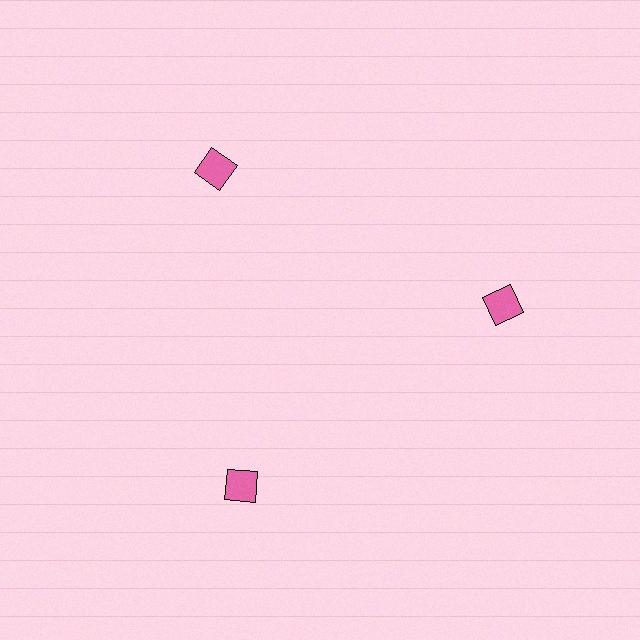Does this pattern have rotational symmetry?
Yes, this pattern has 3-fold rotational symmetry. It looks the same after rotating 120 degrees around the center.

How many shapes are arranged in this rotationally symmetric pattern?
There are 3 shapes, arranged in 3 groups of 1.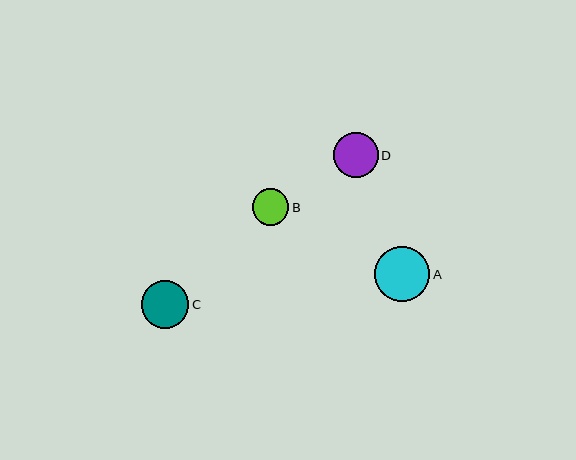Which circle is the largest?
Circle A is the largest with a size of approximately 55 pixels.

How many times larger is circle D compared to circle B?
Circle D is approximately 1.2 times the size of circle B.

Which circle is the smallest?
Circle B is the smallest with a size of approximately 36 pixels.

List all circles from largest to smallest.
From largest to smallest: A, C, D, B.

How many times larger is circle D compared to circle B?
Circle D is approximately 1.2 times the size of circle B.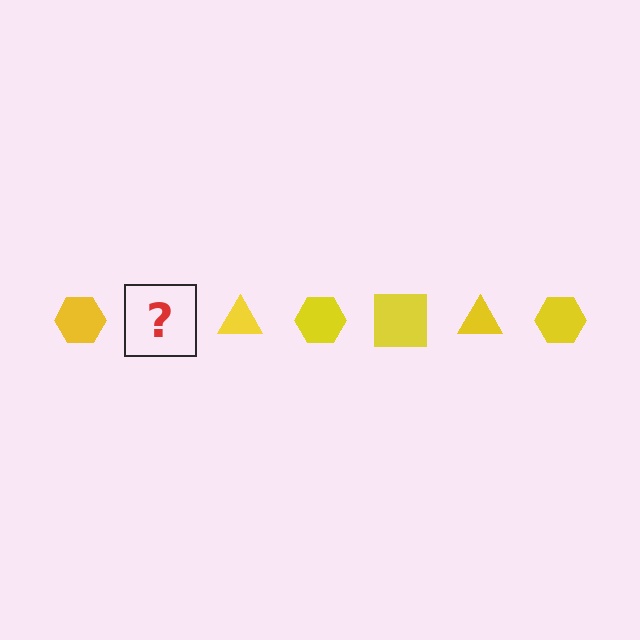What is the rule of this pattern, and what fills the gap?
The rule is that the pattern cycles through hexagon, square, triangle shapes in yellow. The gap should be filled with a yellow square.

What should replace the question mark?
The question mark should be replaced with a yellow square.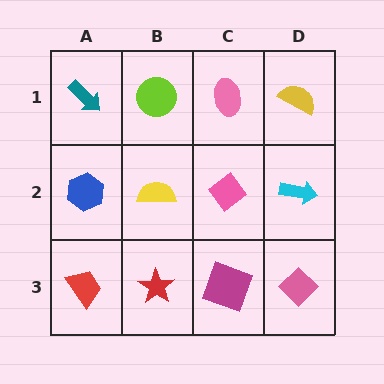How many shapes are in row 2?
4 shapes.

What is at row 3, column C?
A magenta square.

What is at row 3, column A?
A red trapezoid.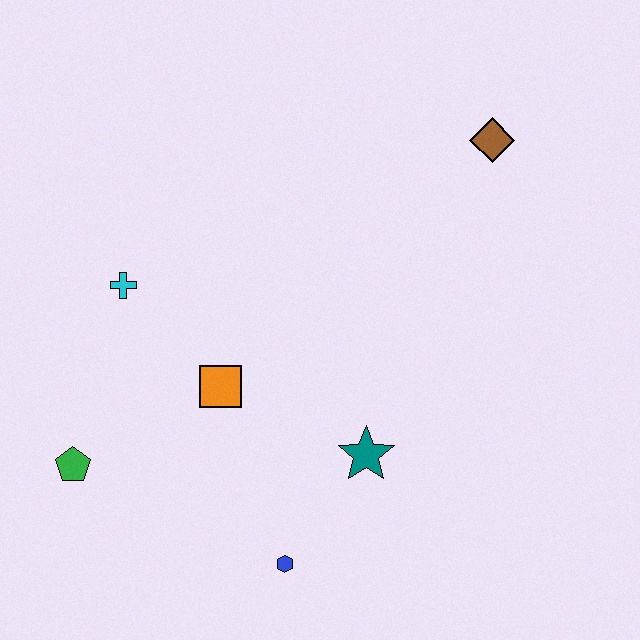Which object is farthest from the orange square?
The brown diamond is farthest from the orange square.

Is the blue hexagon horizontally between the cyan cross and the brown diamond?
Yes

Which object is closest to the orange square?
The cyan cross is closest to the orange square.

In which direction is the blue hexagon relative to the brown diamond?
The blue hexagon is below the brown diamond.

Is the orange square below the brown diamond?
Yes